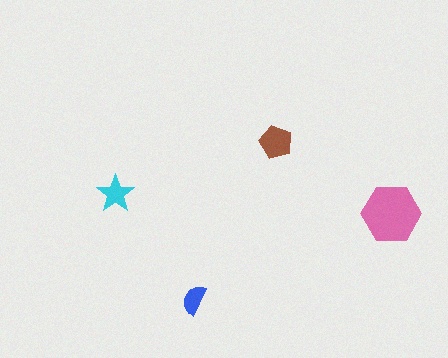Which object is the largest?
The pink hexagon.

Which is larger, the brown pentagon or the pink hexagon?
The pink hexagon.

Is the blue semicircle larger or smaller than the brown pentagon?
Smaller.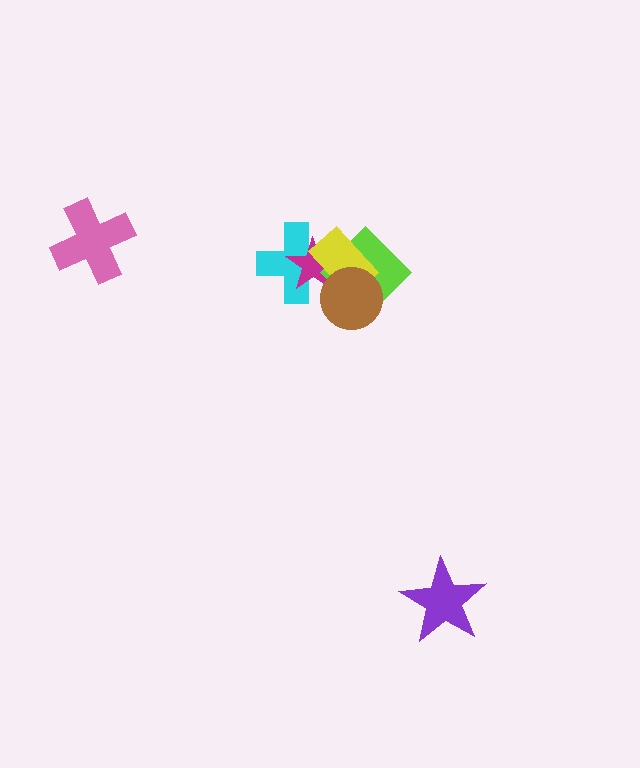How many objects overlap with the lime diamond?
4 objects overlap with the lime diamond.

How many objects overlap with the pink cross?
0 objects overlap with the pink cross.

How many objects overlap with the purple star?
0 objects overlap with the purple star.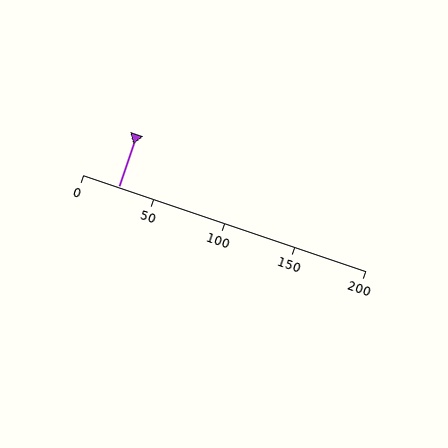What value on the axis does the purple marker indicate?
The marker indicates approximately 25.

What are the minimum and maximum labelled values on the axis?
The axis runs from 0 to 200.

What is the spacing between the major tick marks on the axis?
The major ticks are spaced 50 apart.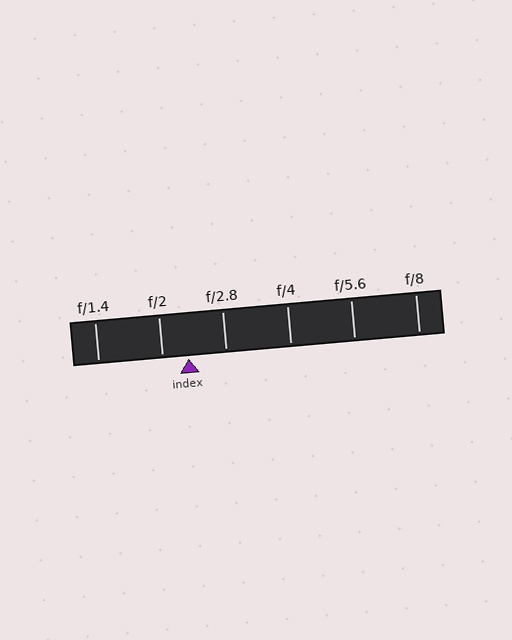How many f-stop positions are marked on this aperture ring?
There are 6 f-stop positions marked.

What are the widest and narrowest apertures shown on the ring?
The widest aperture shown is f/1.4 and the narrowest is f/8.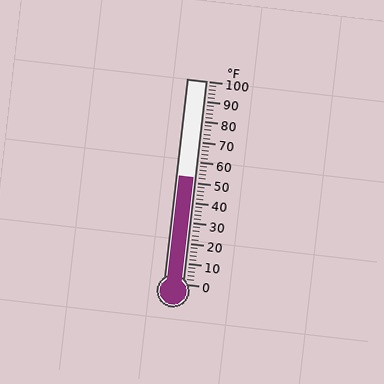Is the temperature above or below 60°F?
The temperature is below 60°F.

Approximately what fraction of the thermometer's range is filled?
The thermometer is filled to approximately 50% of its range.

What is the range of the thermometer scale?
The thermometer scale ranges from 0°F to 100°F.